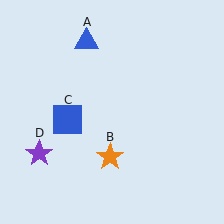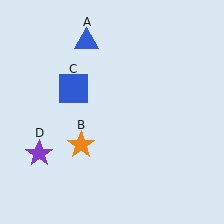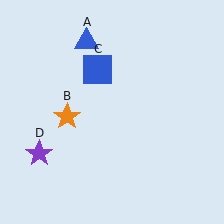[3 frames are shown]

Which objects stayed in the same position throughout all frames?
Blue triangle (object A) and purple star (object D) remained stationary.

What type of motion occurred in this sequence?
The orange star (object B), blue square (object C) rotated clockwise around the center of the scene.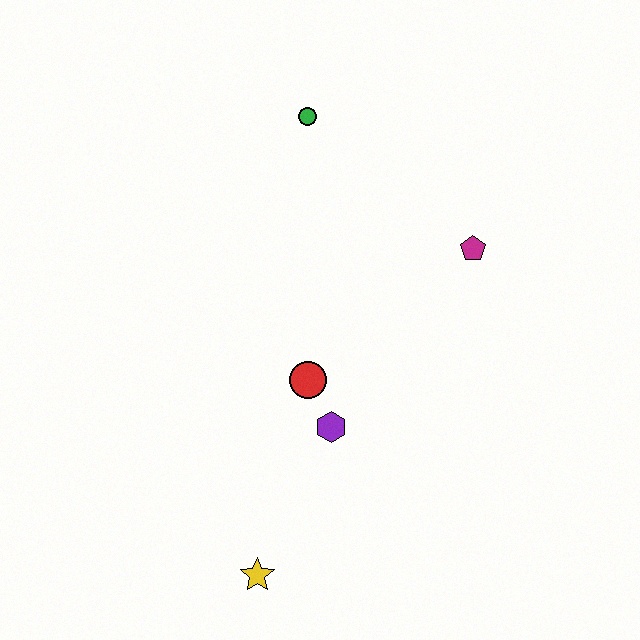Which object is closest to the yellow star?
The purple hexagon is closest to the yellow star.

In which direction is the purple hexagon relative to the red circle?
The purple hexagon is below the red circle.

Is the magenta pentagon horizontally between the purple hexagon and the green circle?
No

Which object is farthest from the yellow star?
The green circle is farthest from the yellow star.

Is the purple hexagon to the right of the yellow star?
Yes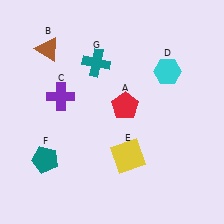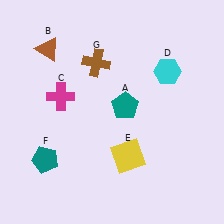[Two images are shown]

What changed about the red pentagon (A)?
In Image 1, A is red. In Image 2, it changed to teal.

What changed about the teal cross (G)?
In Image 1, G is teal. In Image 2, it changed to brown.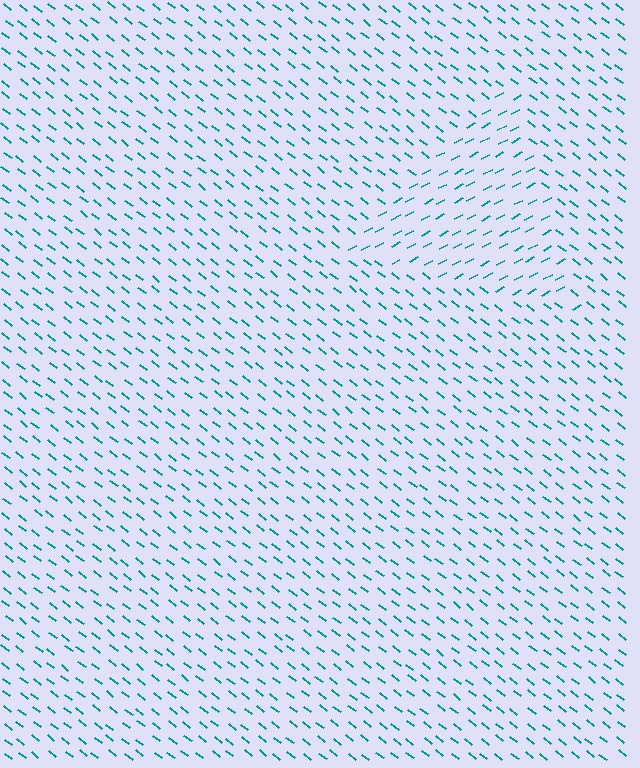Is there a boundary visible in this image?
Yes, there is a texture boundary formed by a change in line orientation.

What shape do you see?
I see a triangle.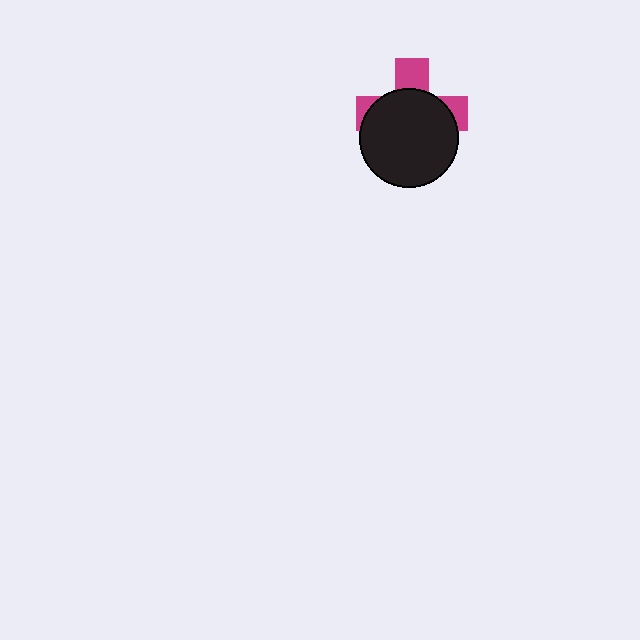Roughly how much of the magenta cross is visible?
A small part of it is visible (roughly 32%).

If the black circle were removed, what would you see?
You would see the complete magenta cross.